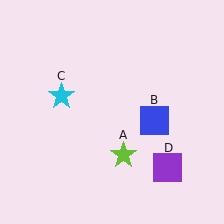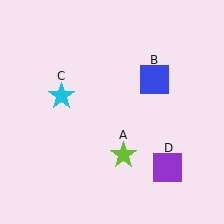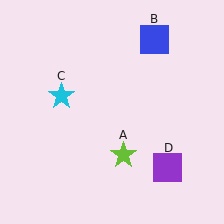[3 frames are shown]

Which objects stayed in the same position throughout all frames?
Lime star (object A) and cyan star (object C) and purple square (object D) remained stationary.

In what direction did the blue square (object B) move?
The blue square (object B) moved up.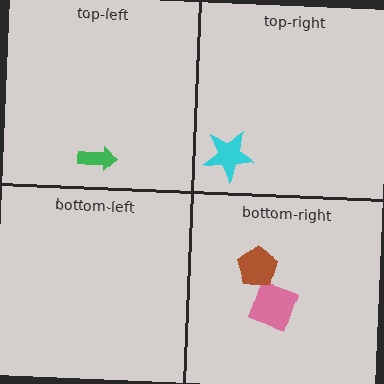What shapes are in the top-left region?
The green arrow.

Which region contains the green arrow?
The top-left region.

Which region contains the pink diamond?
The bottom-right region.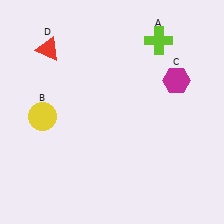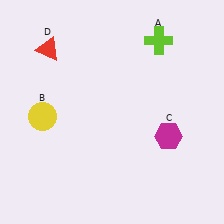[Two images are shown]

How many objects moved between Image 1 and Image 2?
1 object moved between the two images.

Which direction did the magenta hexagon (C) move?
The magenta hexagon (C) moved down.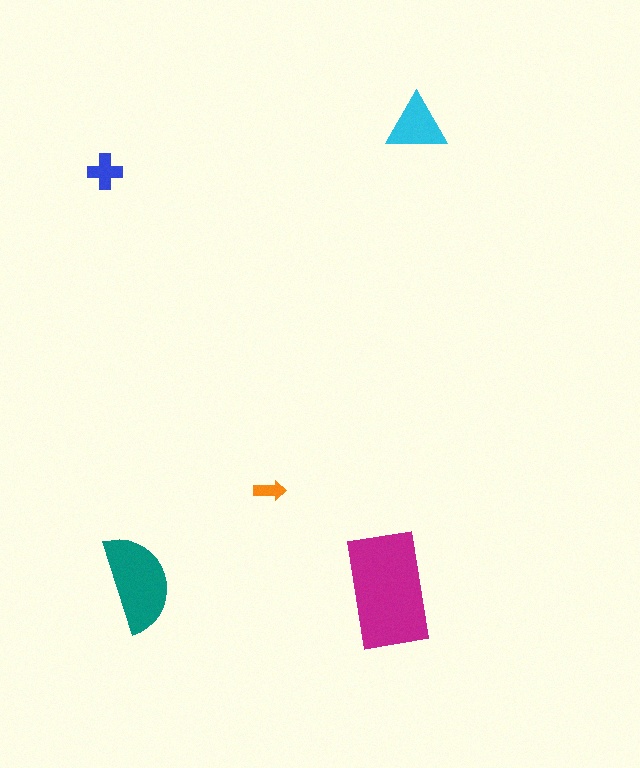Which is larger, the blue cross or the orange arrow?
The blue cross.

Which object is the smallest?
The orange arrow.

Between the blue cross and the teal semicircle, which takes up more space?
The teal semicircle.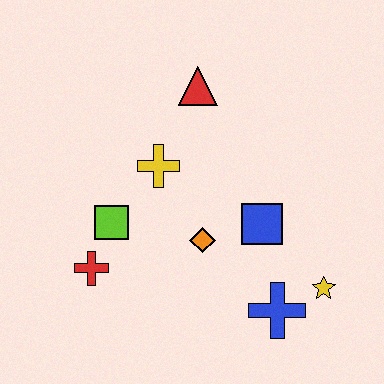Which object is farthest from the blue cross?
The red triangle is farthest from the blue cross.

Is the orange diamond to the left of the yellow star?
Yes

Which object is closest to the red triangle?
The yellow cross is closest to the red triangle.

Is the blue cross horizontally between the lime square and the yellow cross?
No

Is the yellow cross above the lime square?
Yes